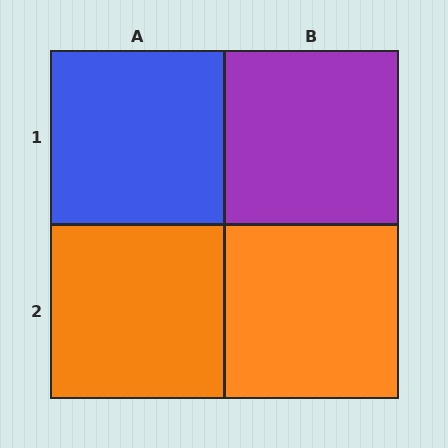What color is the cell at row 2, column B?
Orange.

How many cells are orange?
2 cells are orange.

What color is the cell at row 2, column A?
Orange.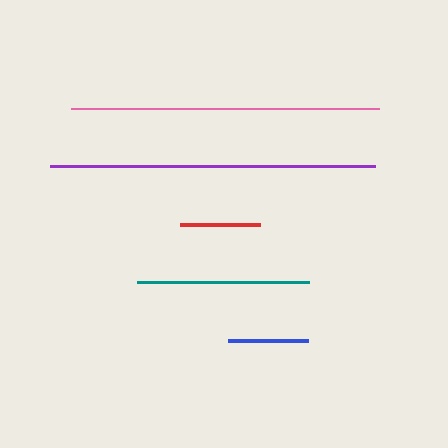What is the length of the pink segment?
The pink segment is approximately 308 pixels long.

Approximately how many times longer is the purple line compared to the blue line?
The purple line is approximately 4.0 times the length of the blue line.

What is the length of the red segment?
The red segment is approximately 80 pixels long.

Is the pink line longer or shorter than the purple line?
The purple line is longer than the pink line.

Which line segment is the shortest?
The blue line is the shortest at approximately 80 pixels.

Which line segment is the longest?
The purple line is the longest at approximately 325 pixels.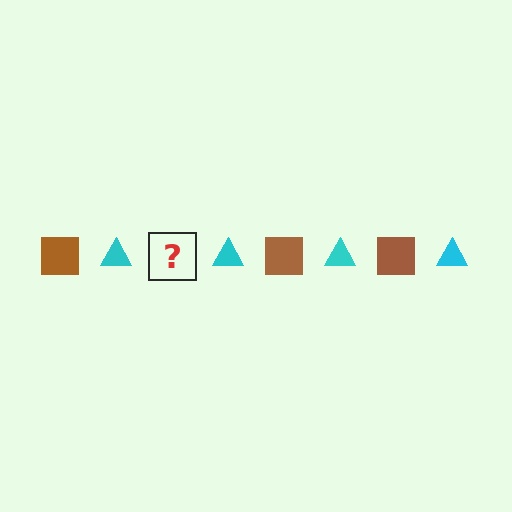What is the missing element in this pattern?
The missing element is a brown square.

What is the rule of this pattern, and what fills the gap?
The rule is that the pattern alternates between brown square and cyan triangle. The gap should be filled with a brown square.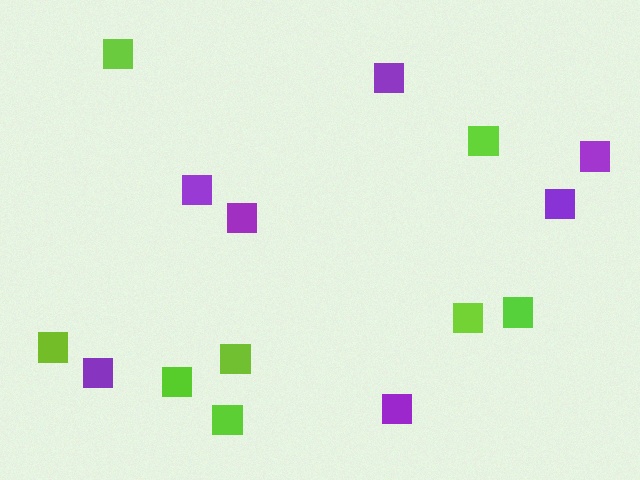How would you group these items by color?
There are 2 groups: one group of purple squares (7) and one group of lime squares (8).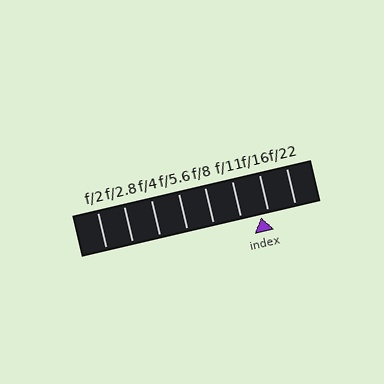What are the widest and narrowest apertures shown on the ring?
The widest aperture shown is f/2 and the narrowest is f/22.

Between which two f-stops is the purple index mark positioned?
The index mark is between f/11 and f/16.